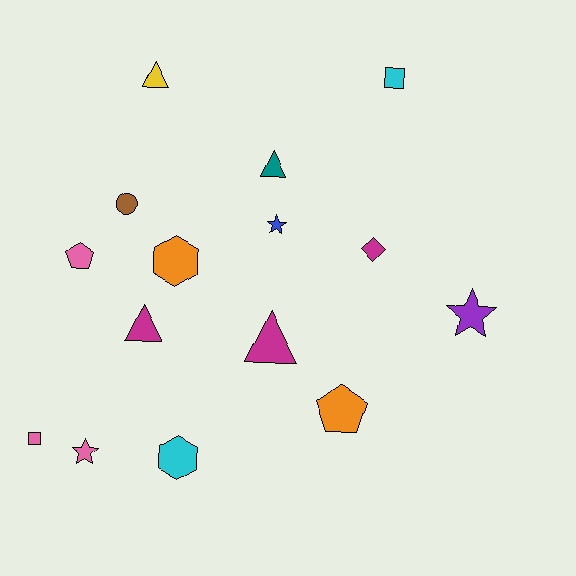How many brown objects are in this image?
There is 1 brown object.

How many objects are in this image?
There are 15 objects.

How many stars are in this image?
There are 3 stars.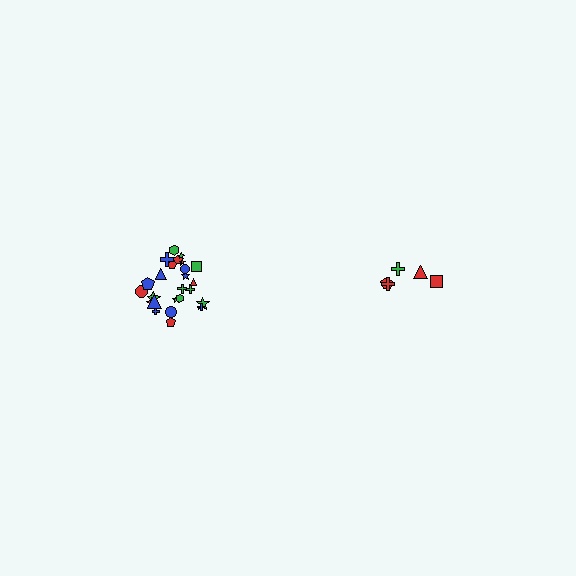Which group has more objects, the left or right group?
The left group.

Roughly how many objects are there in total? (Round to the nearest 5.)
Roughly 30 objects in total.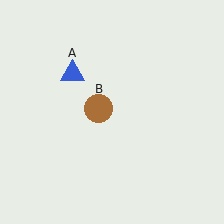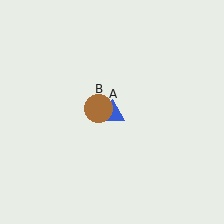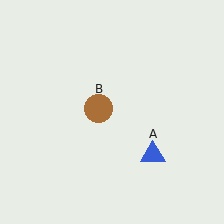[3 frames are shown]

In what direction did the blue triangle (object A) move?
The blue triangle (object A) moved down and to the right.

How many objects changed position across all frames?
1 object changed position: blue triangle (object A).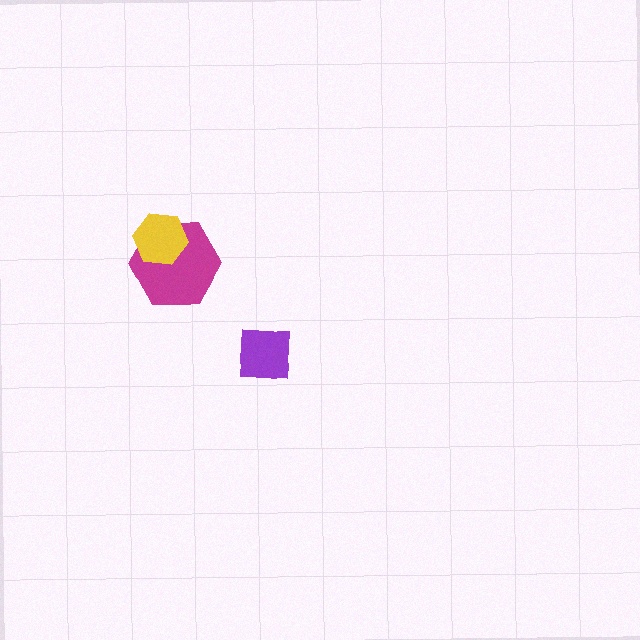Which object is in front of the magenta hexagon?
The yellow hexagon is in front of the magenta hexagon.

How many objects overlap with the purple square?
0 objects overlap with the purple square.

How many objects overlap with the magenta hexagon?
1 object overlaps with the magenta hexagon.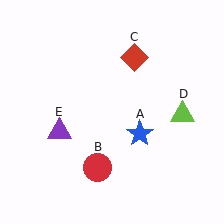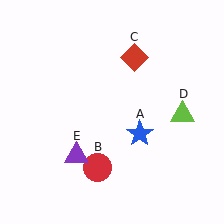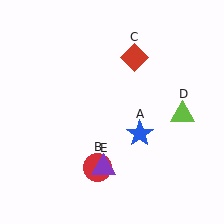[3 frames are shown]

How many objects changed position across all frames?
1 object changed position: purple triangle (object E).